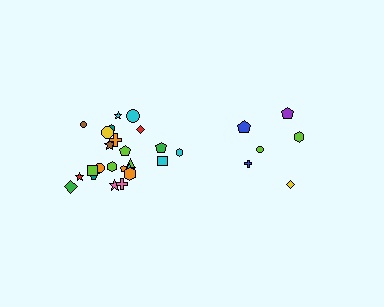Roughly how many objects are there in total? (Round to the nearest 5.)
Roughly 30 objects in total.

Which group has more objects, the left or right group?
The left group.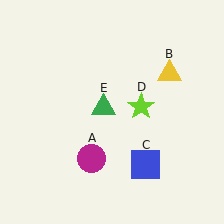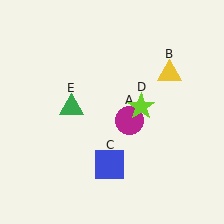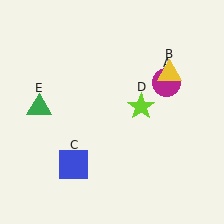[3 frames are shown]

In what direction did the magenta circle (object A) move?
The magenta circle (object A) moved up and to the right.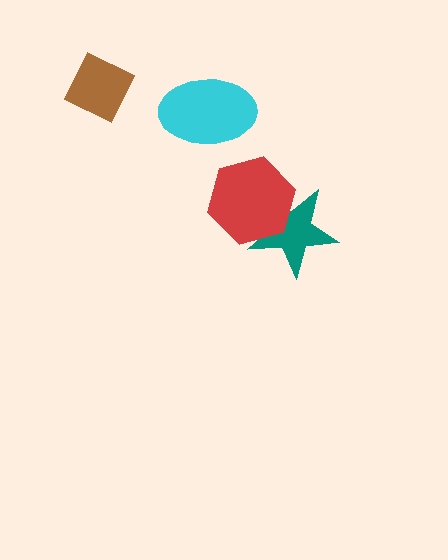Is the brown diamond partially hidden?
No, no other shape covers it.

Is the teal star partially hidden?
Yes, it is partially covered by another shape.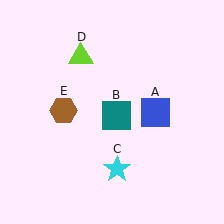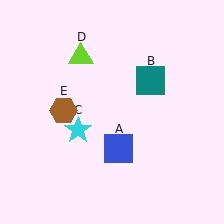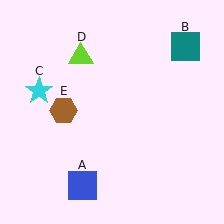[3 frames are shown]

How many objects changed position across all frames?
3 objects changed position: blue square (object A), teal square (object B), cyan star (object C).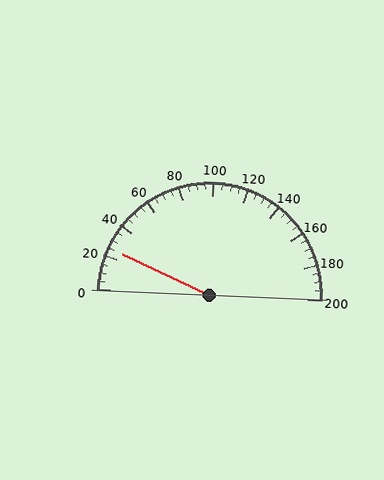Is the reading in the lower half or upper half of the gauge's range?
The reading is in the lower half of the range (0 to 200).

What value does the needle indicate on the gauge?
The needle indicates approximately 25.